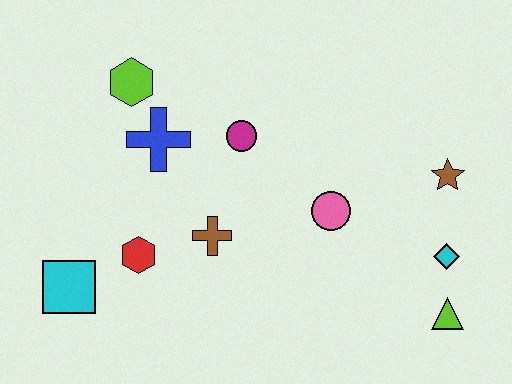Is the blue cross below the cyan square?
No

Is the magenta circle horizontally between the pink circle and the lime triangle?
No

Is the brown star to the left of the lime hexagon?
No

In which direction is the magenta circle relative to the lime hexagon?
The magenta circle is to the right of the lime hexagon.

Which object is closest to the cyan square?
The red hexagon is closest to the cyan square.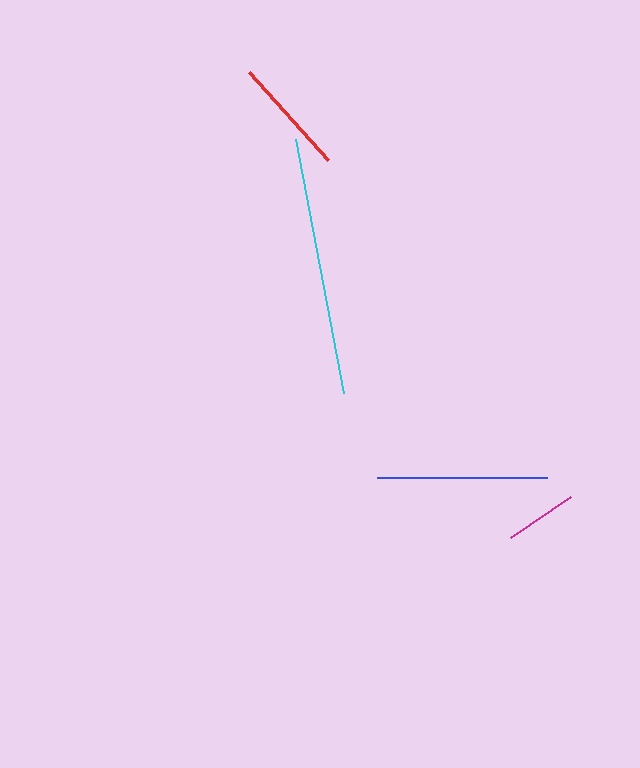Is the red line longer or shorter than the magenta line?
The red line is longer than the magenta line.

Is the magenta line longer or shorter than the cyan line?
The cyan line is longer than the magenta line.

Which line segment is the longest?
The cyan line is the longest at approximately 258 pixels.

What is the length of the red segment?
The red segment is approximately 118 pixels long.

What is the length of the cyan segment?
The cyan segment is approximately 258 pixels long.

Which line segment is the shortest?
The magenta line is the shortest at approximately 73 pixels.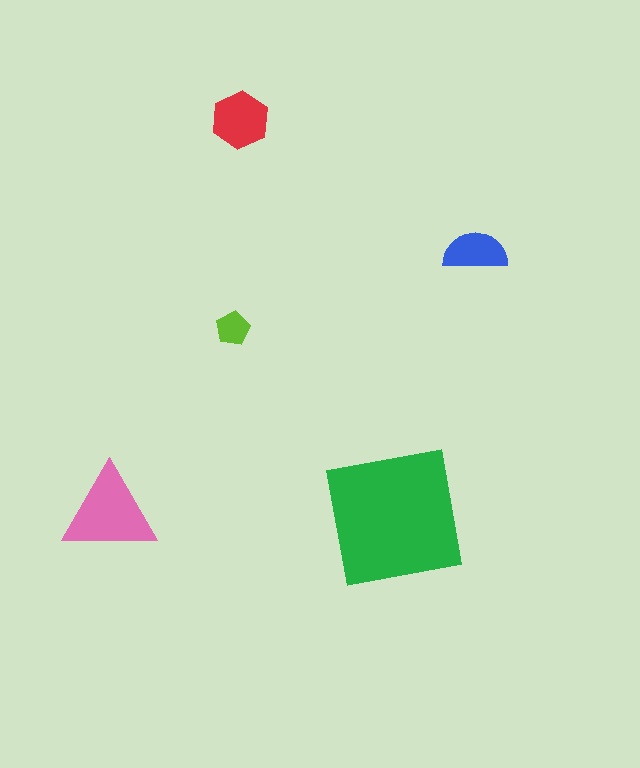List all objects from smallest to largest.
The lime pentagon, the blue semicircle, the red hexagon, the pink triangle, the green square.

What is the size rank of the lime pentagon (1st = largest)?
5th.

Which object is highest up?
The red hexagon is topmost.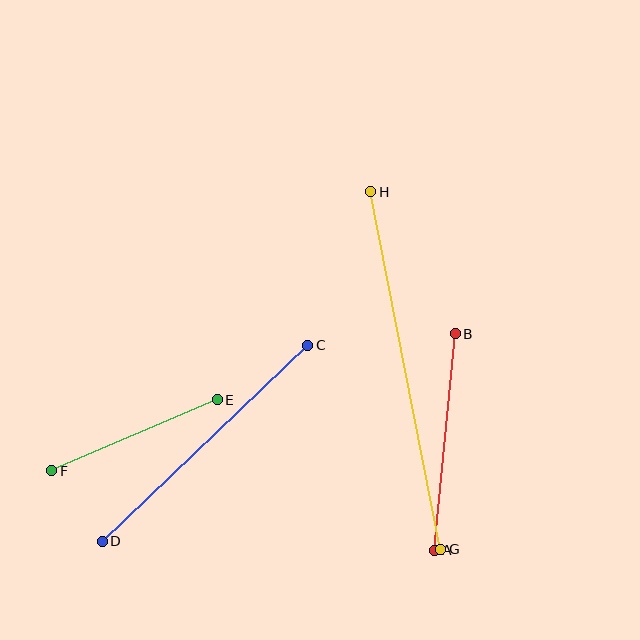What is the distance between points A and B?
The distance is approximately 218 pixels.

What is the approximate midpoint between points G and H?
The midpoint is at approximately (406, 371) pixels.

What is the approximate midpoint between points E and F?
The midpoint is at approximately (135, 435) pixels.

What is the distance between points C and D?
The distance is approximately 284 pixels.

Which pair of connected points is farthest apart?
Points G and H are farthest apart.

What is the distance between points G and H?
The distance is approximately 365 pixels.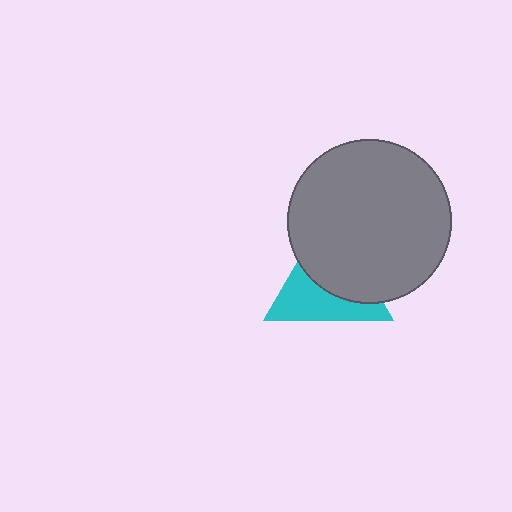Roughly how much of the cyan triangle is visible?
About half of it is visible (roughly 47%).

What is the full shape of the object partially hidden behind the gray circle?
The partially hidden object is a cyan triangle.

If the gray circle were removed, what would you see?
You would see the complete cyan triangle.